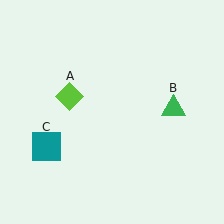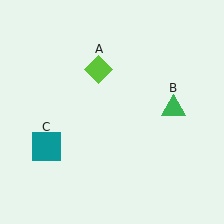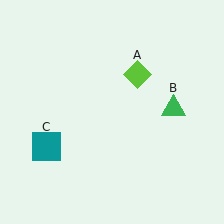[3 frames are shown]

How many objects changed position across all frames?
1 object changed position: lime diamond (object A).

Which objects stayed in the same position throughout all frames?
Green triangle (object B) and teal square (object C) remained stationary.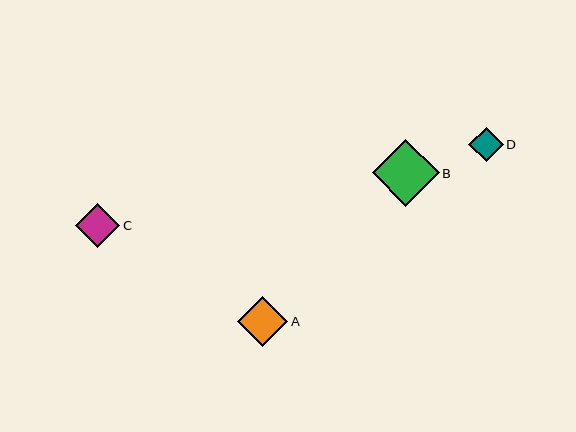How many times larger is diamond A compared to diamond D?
Diamond A is approximately 1.5 times the size of diamond D.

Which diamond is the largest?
Diamond B is the largest with a size of approximately 67 pixels.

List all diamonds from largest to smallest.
From largest to smallest: B, A, C, D.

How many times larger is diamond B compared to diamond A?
Diamond B is approximately 1.3 times the size of diamond A.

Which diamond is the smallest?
Diamond D is the smallest with a size of approximately 34 pixels.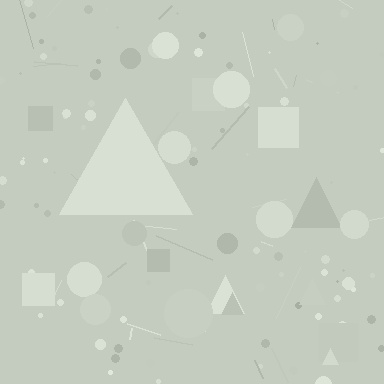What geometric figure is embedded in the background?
A triangle is embedded in the background.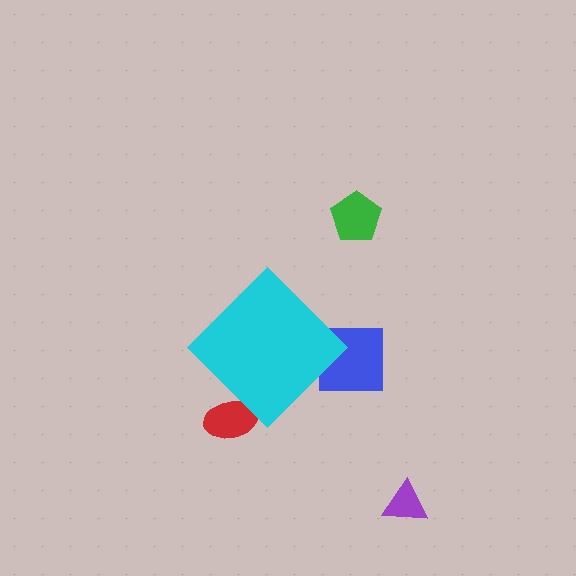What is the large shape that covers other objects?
A cyan diamond.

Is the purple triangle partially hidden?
No, the purple triangle is fully visible.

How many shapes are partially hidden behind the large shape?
2 shapes are partially hidden.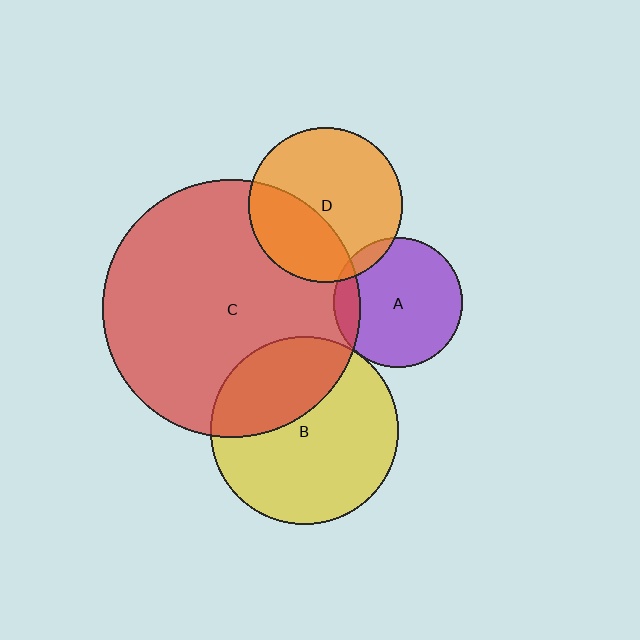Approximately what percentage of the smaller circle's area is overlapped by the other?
Approximately 35%.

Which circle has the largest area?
Circle C (red).